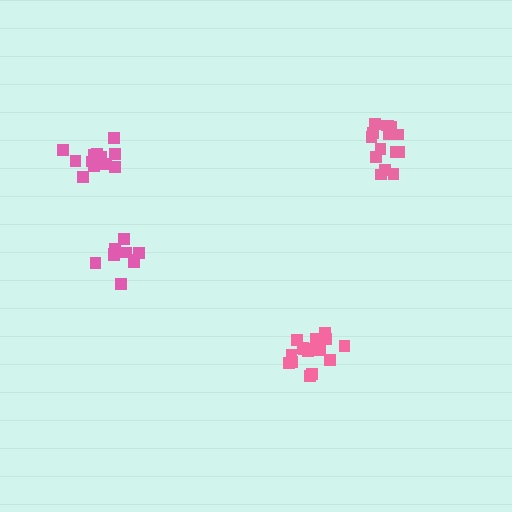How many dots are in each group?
Group 1: 15 dots, Group 2: 12 dots, Group 3: 15 dots, Group 4: 10 dots (52 total).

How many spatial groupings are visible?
There are 4 spatial groupings.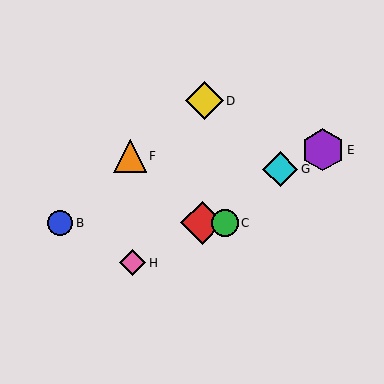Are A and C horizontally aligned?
Yes, both are at y≈223.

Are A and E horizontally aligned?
No, A is at y≈223 and E is at y≈150.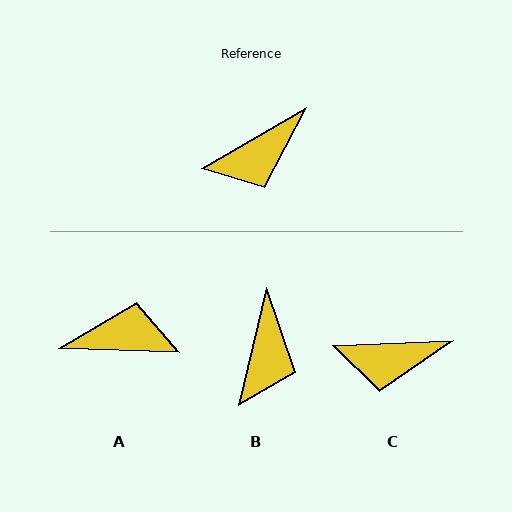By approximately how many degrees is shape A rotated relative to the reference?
Approximately 148 degrees counter-clockwise.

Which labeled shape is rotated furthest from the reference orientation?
A, about 148 degrees away.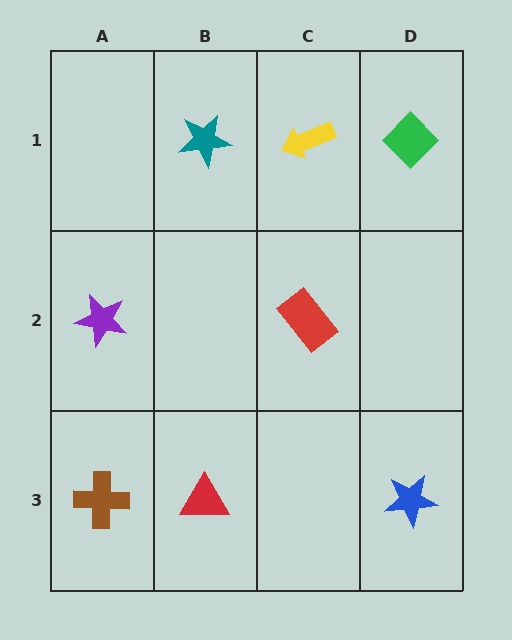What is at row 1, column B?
A teal star.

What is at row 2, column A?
A purple star.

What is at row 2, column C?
A red rectangle.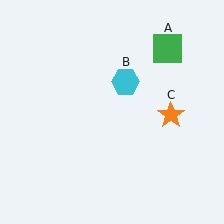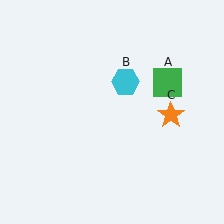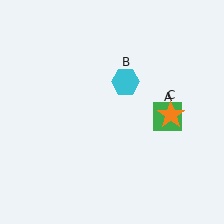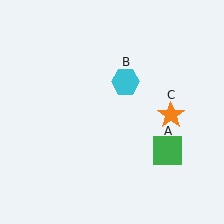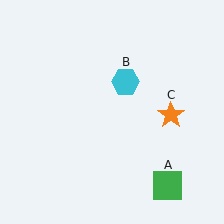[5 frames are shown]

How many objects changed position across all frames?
1 object changed position: green square (object A).